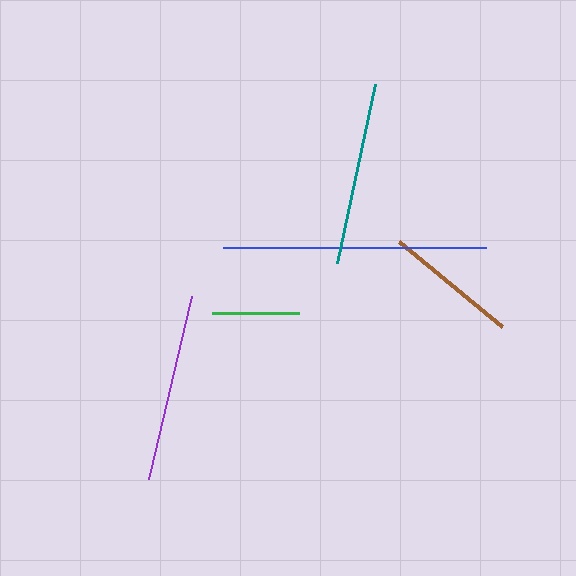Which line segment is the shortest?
The green line is the shortest at approximately 87 pixels.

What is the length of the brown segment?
The brown segment is approximately 134 pixels long.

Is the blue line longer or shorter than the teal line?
The blue line is longer than the teal line.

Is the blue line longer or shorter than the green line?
The blue line is longer than the green line.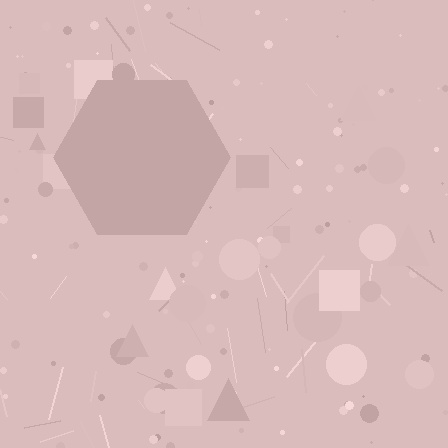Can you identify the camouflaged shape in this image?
The camouflaged shape is a hexagon.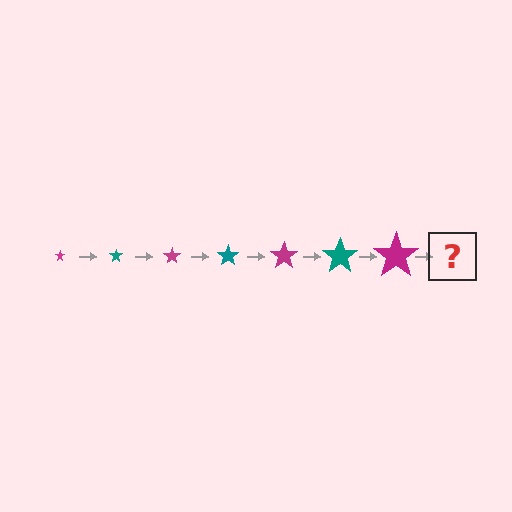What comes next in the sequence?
The next element should be a teal star, larger than the previous one.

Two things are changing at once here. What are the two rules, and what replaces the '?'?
The two rules are that the star grows larger each step and the color cycles through magenta and teal. The '?' should be a teal star, larger than the previous one.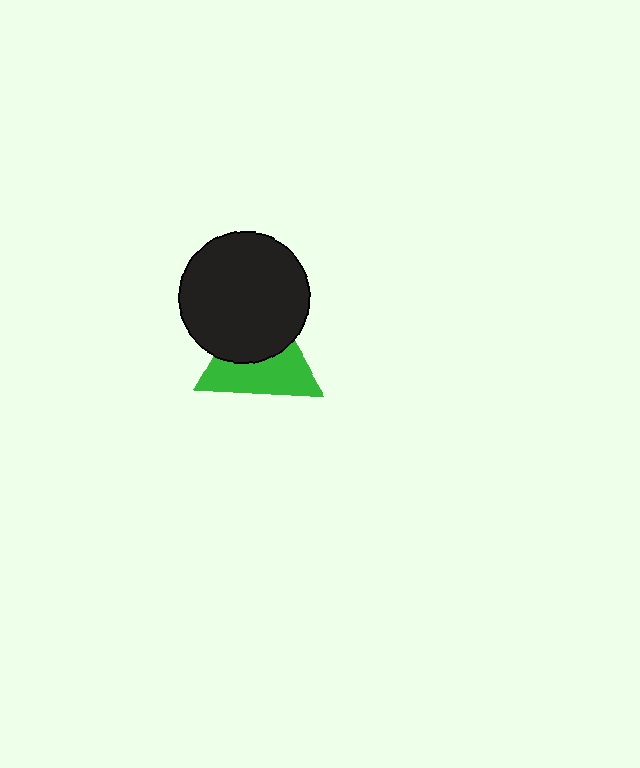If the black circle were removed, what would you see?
You would see the complete green triangle.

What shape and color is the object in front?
The object in front is a black circle.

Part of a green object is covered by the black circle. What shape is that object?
It is a triangle.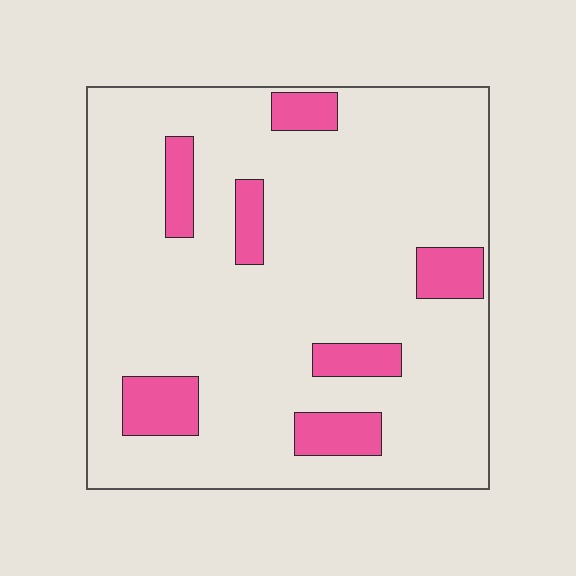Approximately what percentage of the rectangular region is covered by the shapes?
Approximately 15%.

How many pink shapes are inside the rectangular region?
7.